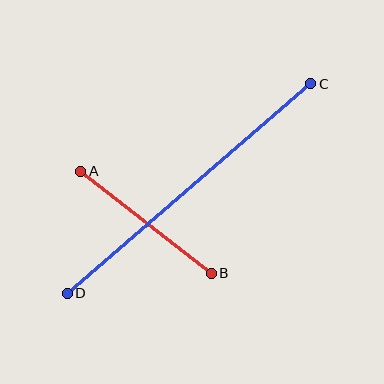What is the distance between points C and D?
The distance is approximately 321 pixels.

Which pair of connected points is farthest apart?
Points C and D are farthest apart.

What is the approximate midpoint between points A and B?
The midpoint is at approximately (146, 222) pixels.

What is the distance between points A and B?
The distance is approximately 166 pixels.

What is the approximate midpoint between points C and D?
The midpoint is at approximately (189, 188) pixels.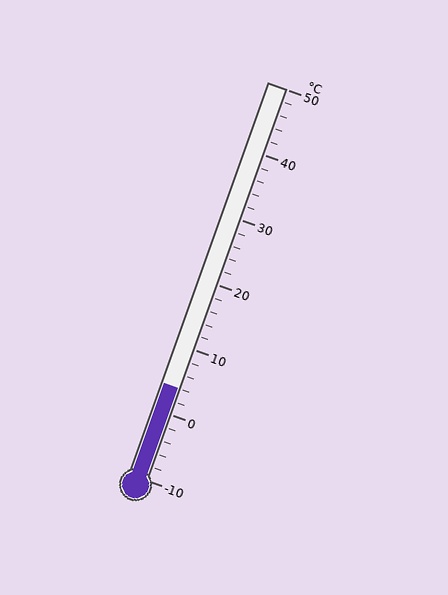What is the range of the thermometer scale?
The thermometer scale ranges from -10°C to 50°C.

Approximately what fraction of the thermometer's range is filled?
The thermometer is filled to approximately 25% of its range.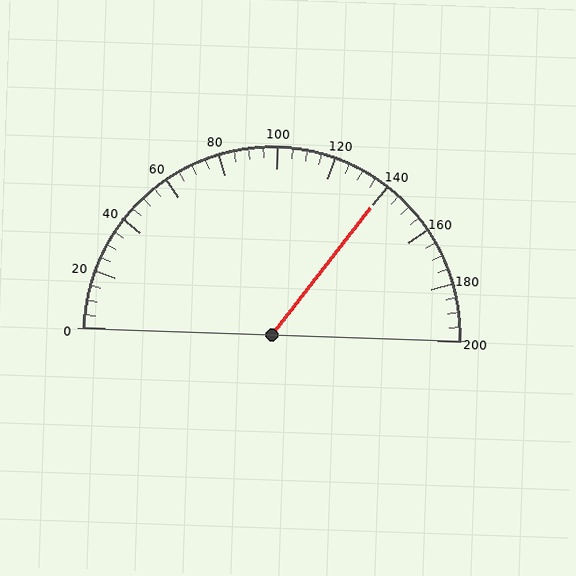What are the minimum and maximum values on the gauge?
The gauge ranges from 0 to 200.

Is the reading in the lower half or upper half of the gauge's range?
The reading is in the upper half of the range (0 to 200).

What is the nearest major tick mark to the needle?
The nearest major tick mark is 140.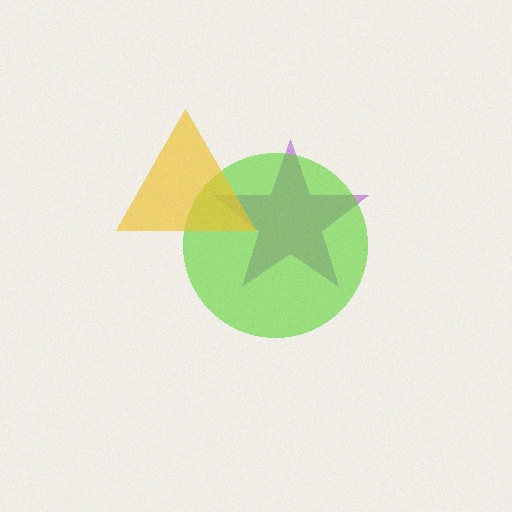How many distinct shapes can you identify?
There are 3 distinct shapes: a purple star, a lime circle, a yellow triangle.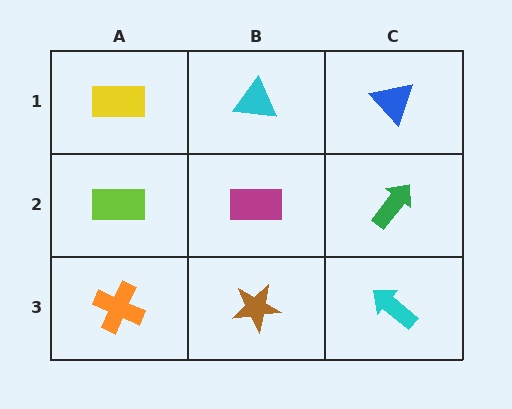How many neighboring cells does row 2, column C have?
3.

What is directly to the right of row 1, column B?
A blue triangle.